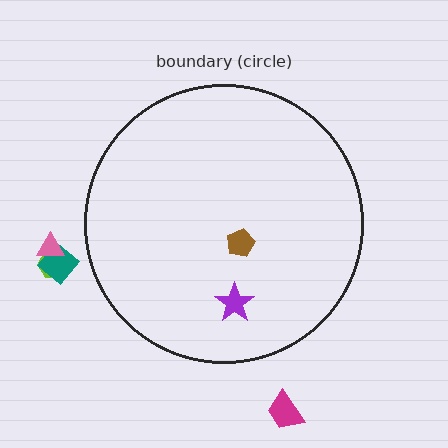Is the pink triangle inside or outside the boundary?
Outside.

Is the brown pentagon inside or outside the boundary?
Inside.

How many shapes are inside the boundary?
2 inside, 4 outside.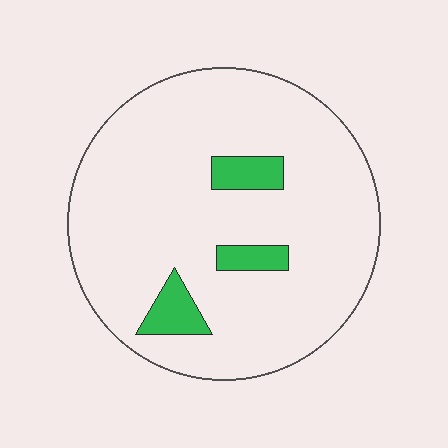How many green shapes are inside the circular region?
3.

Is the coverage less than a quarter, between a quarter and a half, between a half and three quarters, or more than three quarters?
Less than a quarter.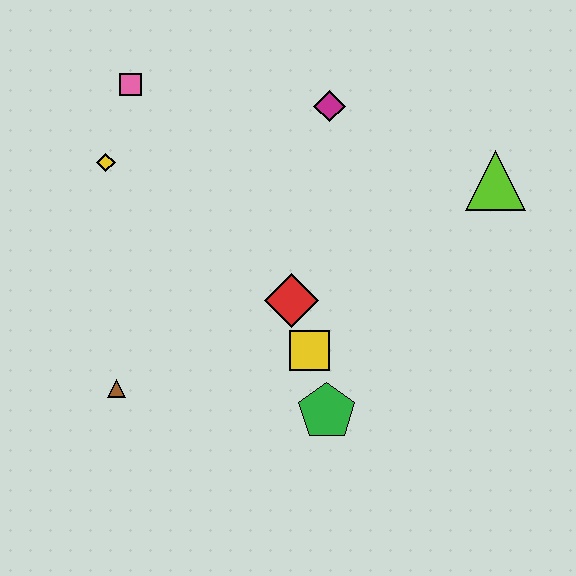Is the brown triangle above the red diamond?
No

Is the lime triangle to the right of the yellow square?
Yes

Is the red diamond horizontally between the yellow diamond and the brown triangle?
No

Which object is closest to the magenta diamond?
The lime triangle is closest to the magenta diamond.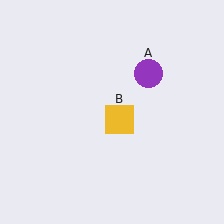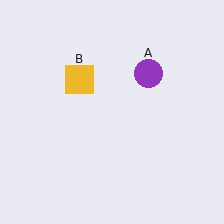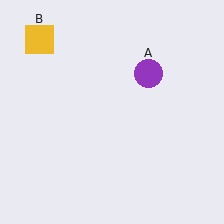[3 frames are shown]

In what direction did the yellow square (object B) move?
The yellow square (object B) moved up and to the left.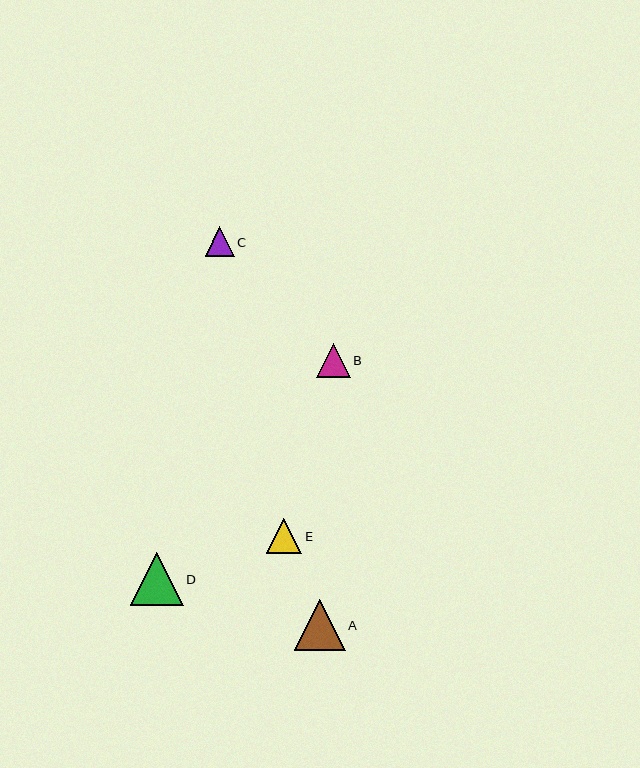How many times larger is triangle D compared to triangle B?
Triangle D is approximately 1.6 times the size of triangle B.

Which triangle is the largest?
Triangle D is the largest with a size of approximately 53 pixels.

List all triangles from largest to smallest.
From largest to smallest: D, A, E, B, C.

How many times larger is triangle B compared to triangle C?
Triangle B is approximately 1.2 times the size of triangle C.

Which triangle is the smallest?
Triangle C is the smallest with a size of approximately 29 pixels.